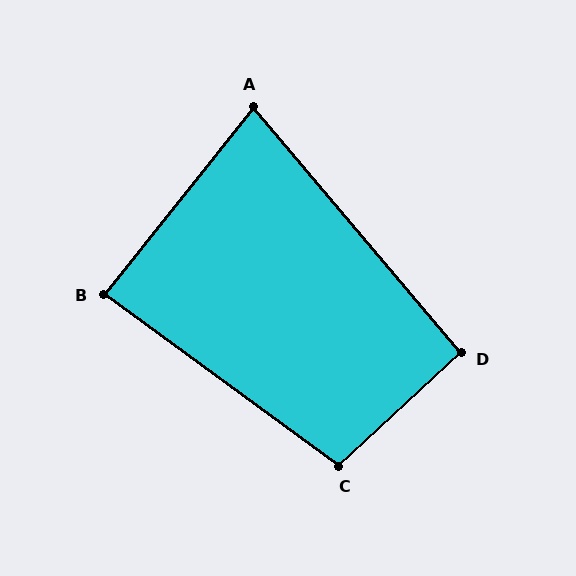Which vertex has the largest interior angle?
C, at approximately 101 degrees.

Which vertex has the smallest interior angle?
A, at approximately 79 degrees.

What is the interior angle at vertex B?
Approximately 87 degrees (approximately right).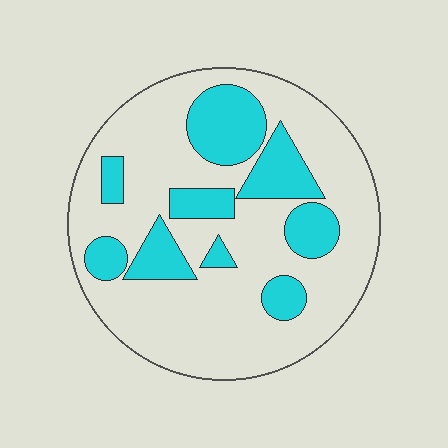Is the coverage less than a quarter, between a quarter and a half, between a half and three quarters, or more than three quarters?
Between a quarter and a half.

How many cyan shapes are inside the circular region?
9.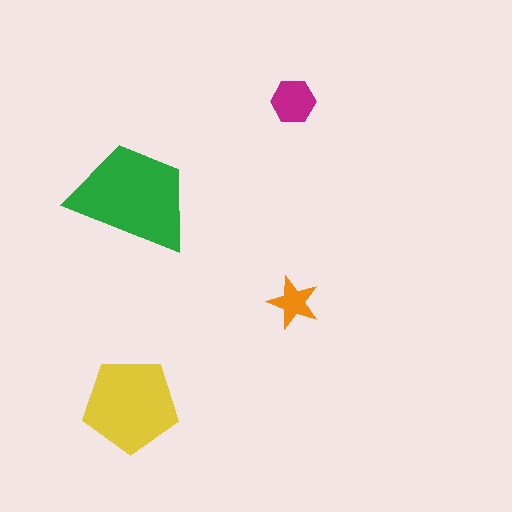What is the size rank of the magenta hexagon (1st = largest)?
3rd.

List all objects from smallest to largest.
The orange star, the magenta hexagon, the yellow pentagon, the green trapezoid.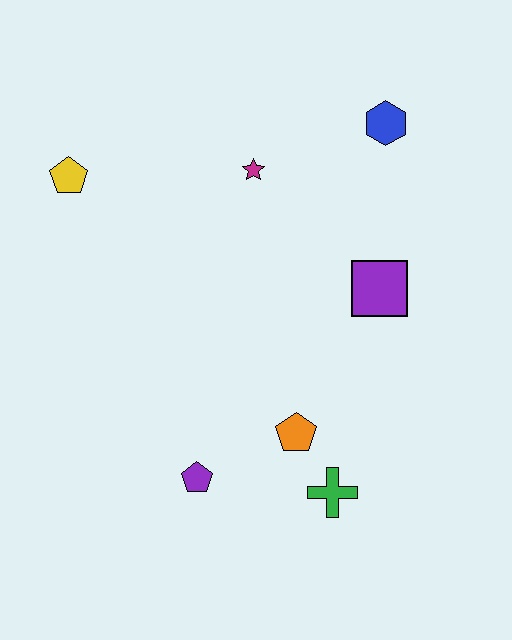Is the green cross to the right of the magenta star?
Yes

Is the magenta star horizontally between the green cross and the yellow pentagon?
Yes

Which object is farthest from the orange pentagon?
The yellow pentagon is farthest from the orange pentagon.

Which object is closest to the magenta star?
The blue hexagon is closest to the magenta star.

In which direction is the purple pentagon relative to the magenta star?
The purple pentagon is below the magenta star.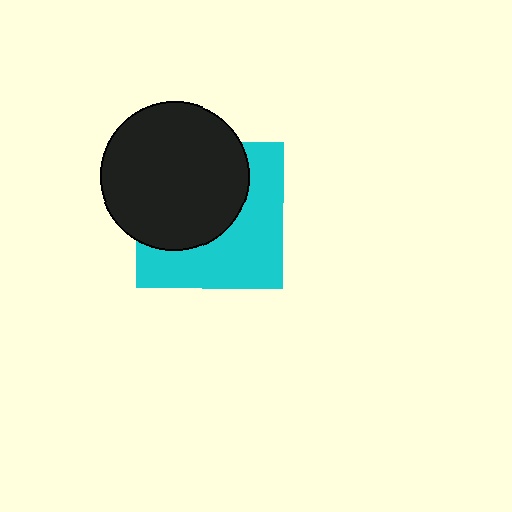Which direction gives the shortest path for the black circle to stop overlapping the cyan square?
Moving toward the upper-left gives the shortest separation.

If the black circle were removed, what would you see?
You would see the complete cyan square.